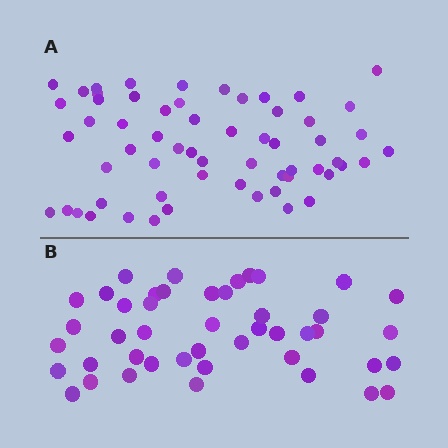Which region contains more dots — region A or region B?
Region A (the top region) has more dots.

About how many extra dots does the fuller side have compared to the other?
Region A has approximately 15 more dots than region B.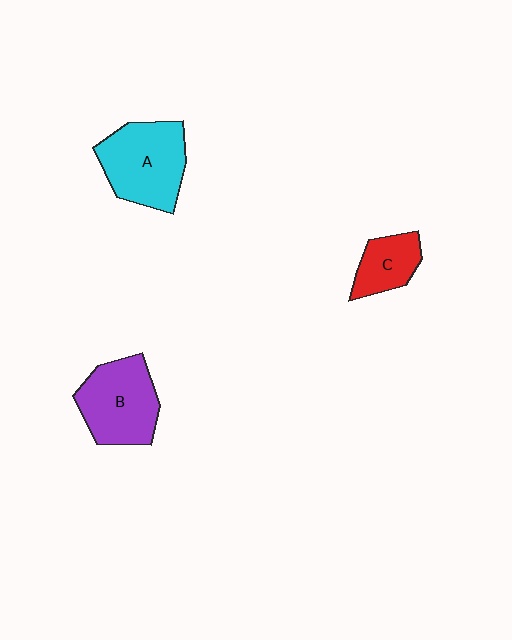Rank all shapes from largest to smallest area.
From largest to smallest: A (cyan), B (purple), C (red).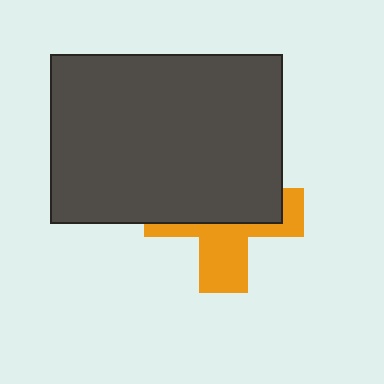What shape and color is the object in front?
The object in front is a dark gray rectangle.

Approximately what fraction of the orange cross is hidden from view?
Roughly 57% of the orange cross is hidden behind the dark gray rectangle.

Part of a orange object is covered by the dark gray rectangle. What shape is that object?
It is a cross.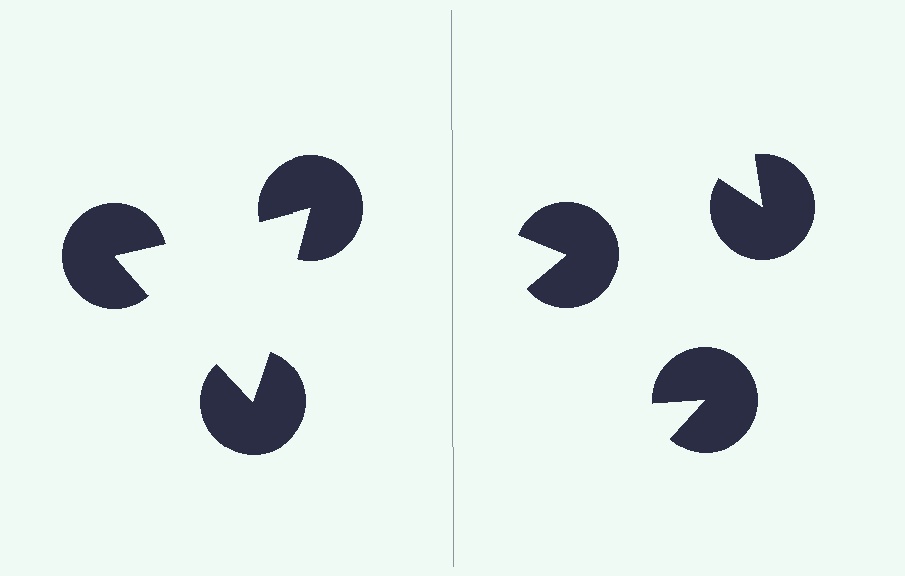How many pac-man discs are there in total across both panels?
6 — 3 on each side.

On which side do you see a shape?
An illusory triangle appears on the left side. On the right side the wedge cuts are rotated, so no coherent shape forms.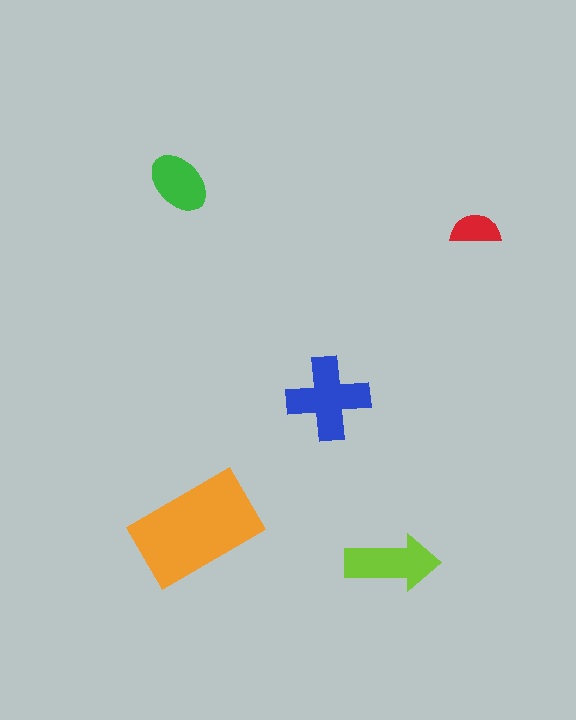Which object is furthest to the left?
The green ellipse is leftmost.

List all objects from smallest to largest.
The red semicircle, the green ellipse, the lime arrow, the blue cross, the orange rectangle.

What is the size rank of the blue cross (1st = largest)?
2nd.